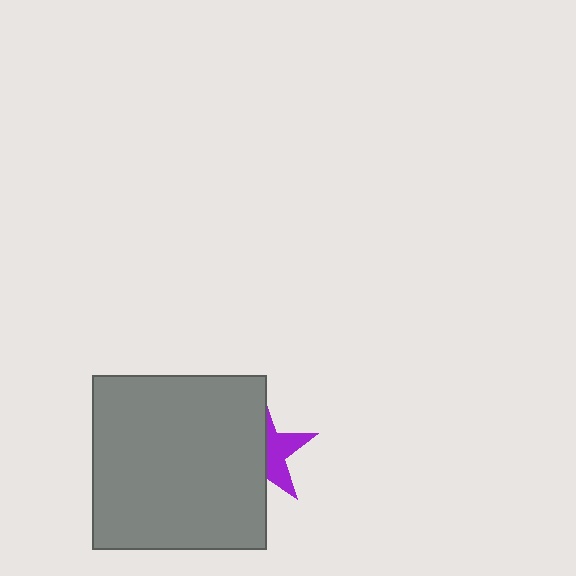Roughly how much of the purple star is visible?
A small part of it is visible (roughly 41%).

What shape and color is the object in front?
The object in front is a gray square.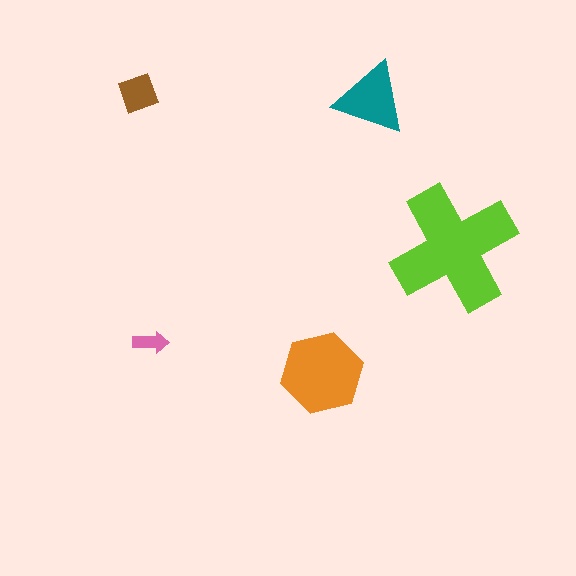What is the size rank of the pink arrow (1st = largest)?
5th.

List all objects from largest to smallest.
The lime cross, the orange hexagon, the teal triangle, the brown diamond, the pink arrow.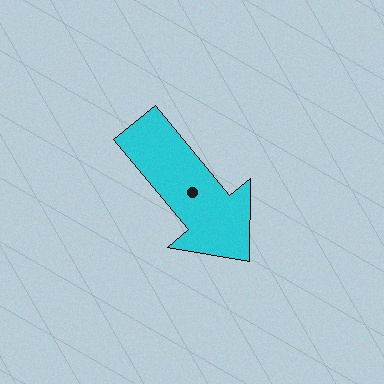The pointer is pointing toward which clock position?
Roughly 5 o'clock.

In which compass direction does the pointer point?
Southeast.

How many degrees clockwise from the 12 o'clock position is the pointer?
Approximately 141 degrees.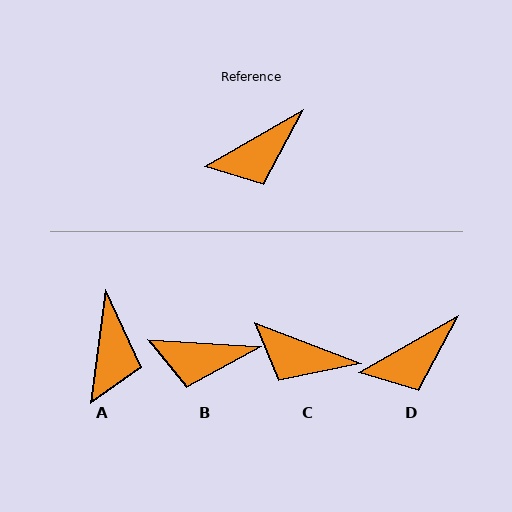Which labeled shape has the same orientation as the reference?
D.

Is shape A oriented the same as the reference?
No, it is off by about 52 degrees.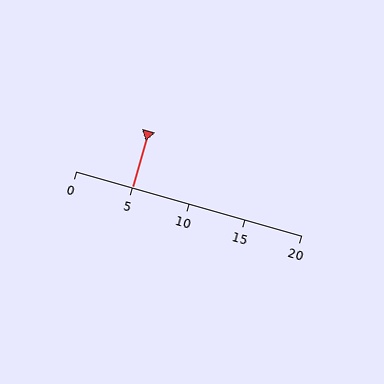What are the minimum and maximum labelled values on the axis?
The axis runs from 0 to 20.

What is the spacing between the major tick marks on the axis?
The major ticks are spaced 5 apart.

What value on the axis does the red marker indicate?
The marker indicates approximately 5.